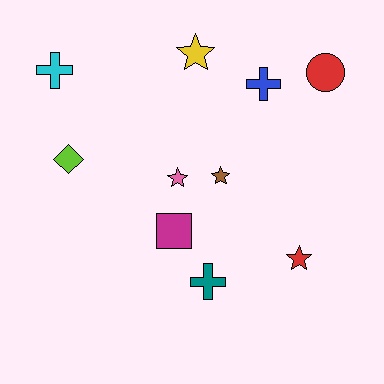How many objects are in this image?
There are 10 objects.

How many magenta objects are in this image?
There is 1 magenta object.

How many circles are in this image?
There is 1 circle.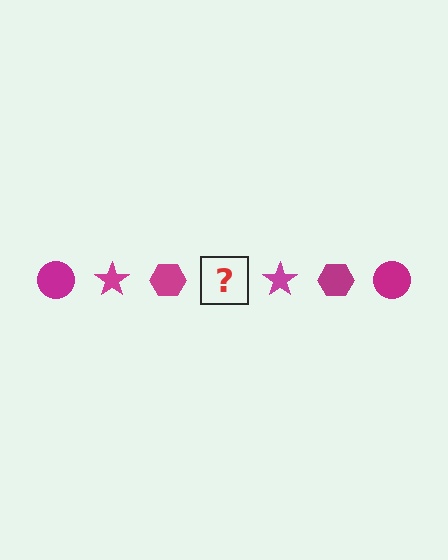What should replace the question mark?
The question mark should be replaced with a magenta circle.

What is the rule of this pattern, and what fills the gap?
The rule is that the pattern cycles through circle, star, hexagon shapes in magenta. The gap should be filled with a magenta circle.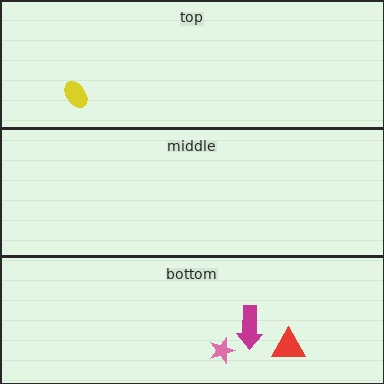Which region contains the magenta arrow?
The bottom region.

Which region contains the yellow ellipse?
The top region.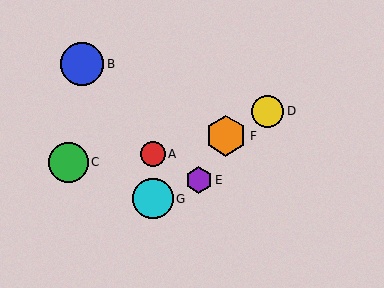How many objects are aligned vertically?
2 objects (A, G) are aligned vertically.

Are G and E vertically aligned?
No, G is at x≈153 and E is at x≈199.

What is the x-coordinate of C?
Object C is at x≈69.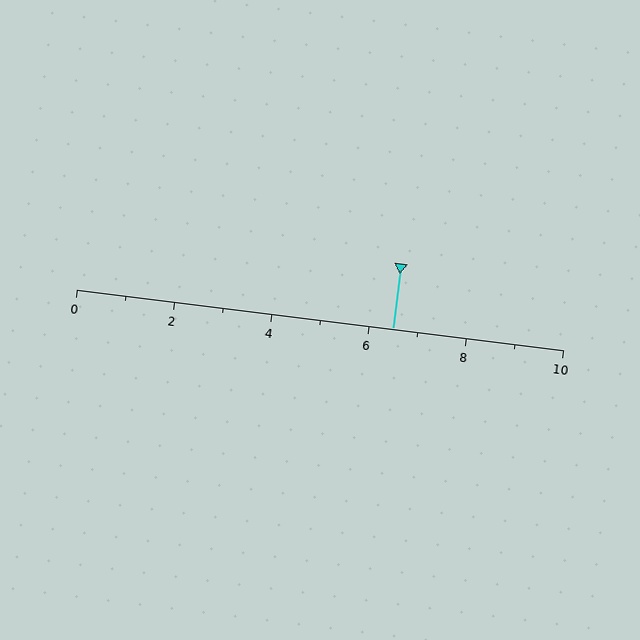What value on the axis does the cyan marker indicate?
The marker indicates approximately 6.5.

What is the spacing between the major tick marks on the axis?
The major ticks are spaced 2 apart.